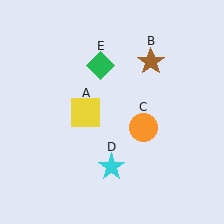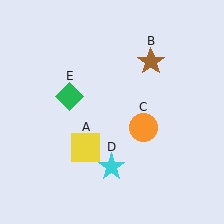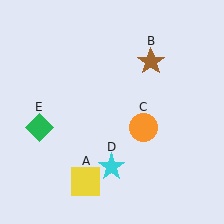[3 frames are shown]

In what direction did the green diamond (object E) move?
The green diamond (object E) moved down and to the left.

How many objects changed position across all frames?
2 objects changed position: yellow square (object A), green diamond (object E).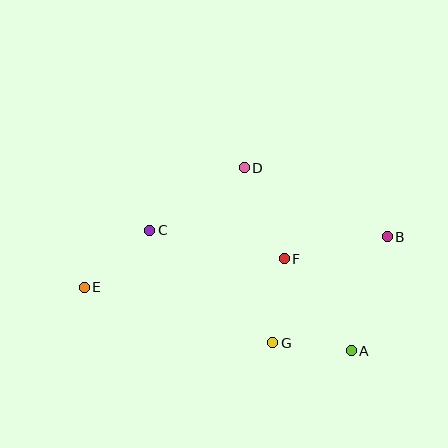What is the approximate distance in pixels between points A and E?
The distance between A and E is approximately 275 pixels.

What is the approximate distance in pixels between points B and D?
The distance between B and D is approximately 159 pixels.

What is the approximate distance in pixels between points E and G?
The distance between E and G is approximately 196 pixels.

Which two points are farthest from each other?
Points B and E are farthest from each other.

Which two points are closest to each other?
Points A and G are closest to each other.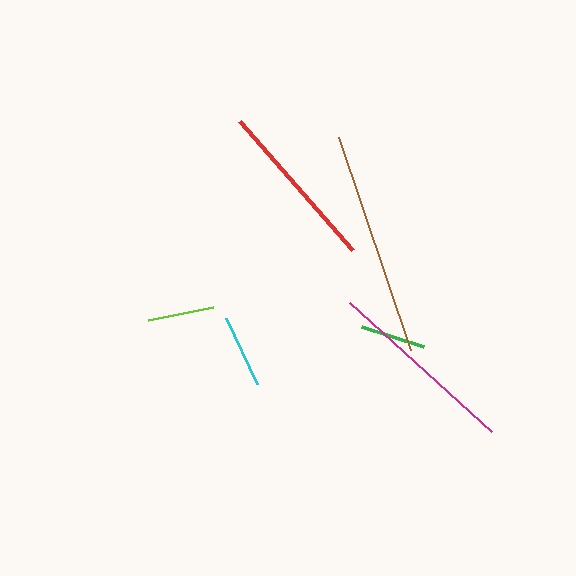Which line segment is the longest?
The brown line is the longest at approximately 224 pixels.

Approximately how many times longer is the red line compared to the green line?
The red line is approximately 2.6 times the length of the green line.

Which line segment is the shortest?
The green line is the shortest at approximately 65 pixels.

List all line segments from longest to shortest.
From longest to shortest: brown, magenta, red, cyan, lime, green.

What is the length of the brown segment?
The brown segment is approximately 224 pixels long.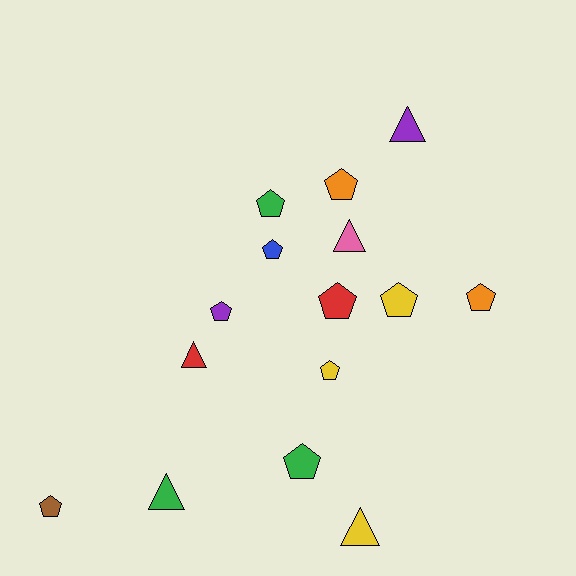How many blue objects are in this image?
There is 1 blue object.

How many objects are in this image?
There are 15 objects.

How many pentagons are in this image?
There are 10 pentagons.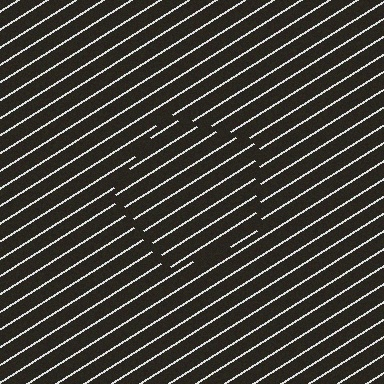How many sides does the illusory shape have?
5 sides — the line-ends trace a pentagon.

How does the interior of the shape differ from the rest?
The interior of the shape contains the same grating, shifted by half a period — the contour is defined by the phase discontinuity where line-ends from the inner and outer gratings abut.